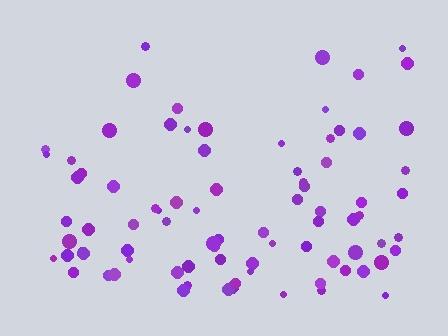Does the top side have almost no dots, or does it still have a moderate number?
Still a moderate number, just noticeably fewer than the bottom.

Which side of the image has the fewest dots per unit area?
The top.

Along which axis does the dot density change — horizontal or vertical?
Vertical.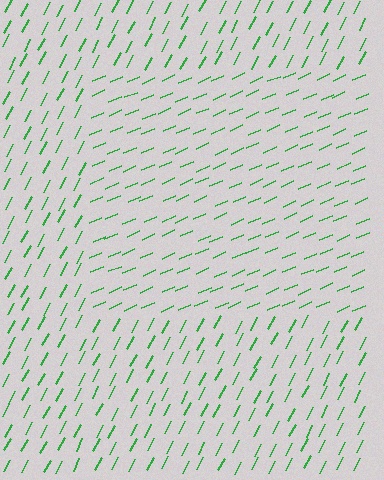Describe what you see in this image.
The image is filled with small green line segments. A rectangle region in the image has lines oriented differently from the surrounding lines, creating a visible texture boundary.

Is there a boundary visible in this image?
Yes, there is a texture boundary formed by a change in line orientation.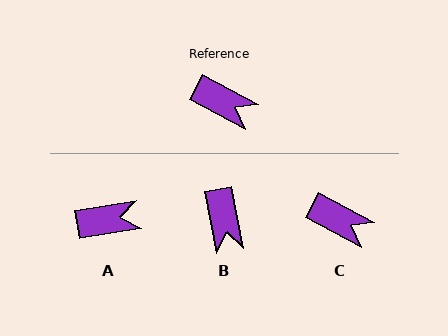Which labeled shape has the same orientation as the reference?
C.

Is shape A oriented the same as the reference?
No, it is off by about 37 degrees.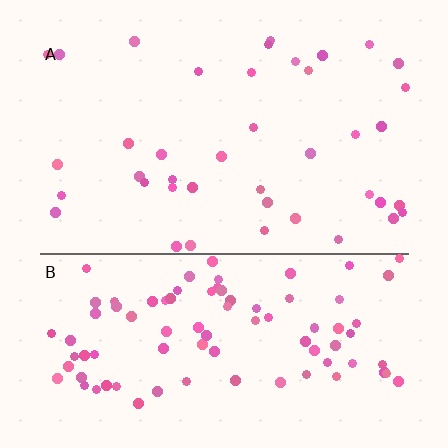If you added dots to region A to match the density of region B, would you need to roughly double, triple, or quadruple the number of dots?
Approximately double.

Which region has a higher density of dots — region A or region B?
B (the bottom).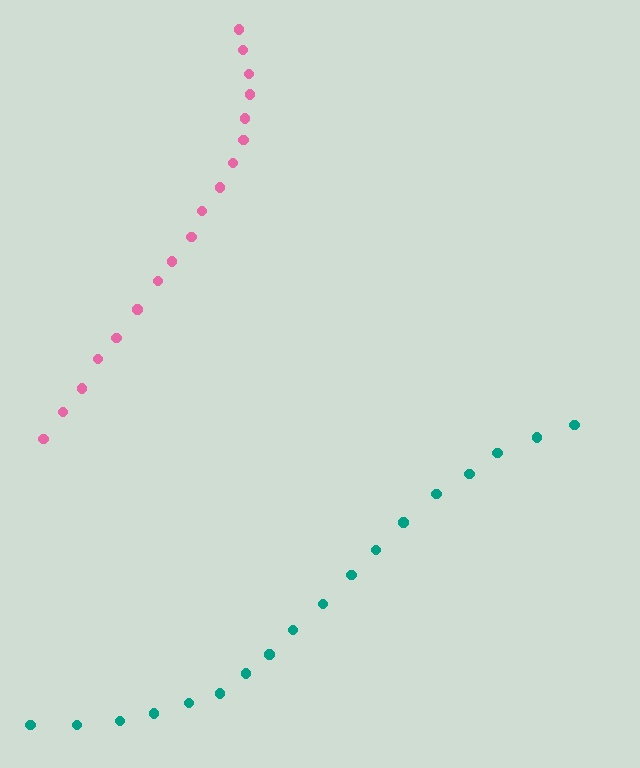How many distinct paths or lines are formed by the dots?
There are 2 distinct paths.